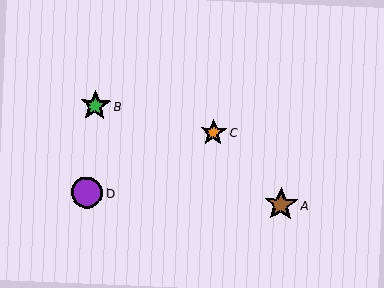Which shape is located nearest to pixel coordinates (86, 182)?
The purple circle (labeled D) at (87, 192) is nearest to that location.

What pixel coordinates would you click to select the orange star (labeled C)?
Click at (213, 132) to select the orange star C.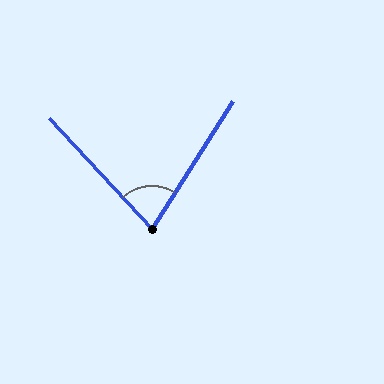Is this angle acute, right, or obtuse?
It is acute.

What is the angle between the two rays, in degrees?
Approximately 75 degrees.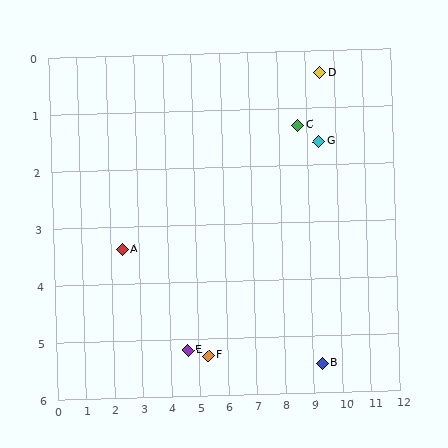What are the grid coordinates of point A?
Point A is at approximately (2.4, 3.4).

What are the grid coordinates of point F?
Point F is at approximately (5.3, 5.3).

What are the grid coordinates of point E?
Point E is at approximately (4.6, 5.2).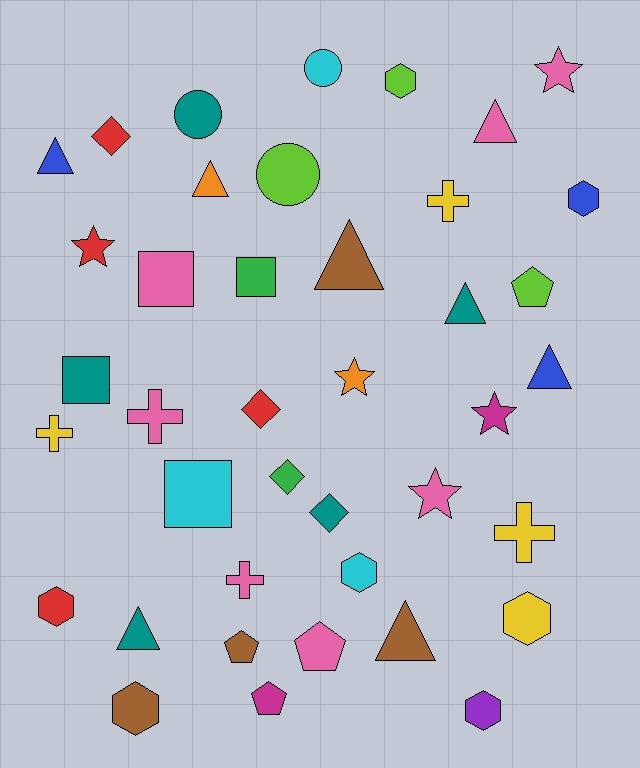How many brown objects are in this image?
There are 4 brown objects.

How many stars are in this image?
There are 5 stars.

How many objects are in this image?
There are 40 objects.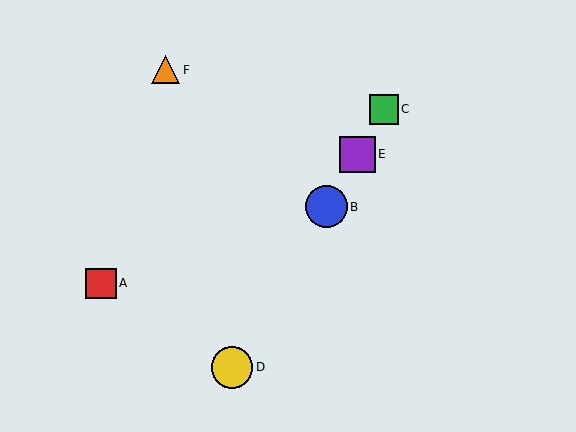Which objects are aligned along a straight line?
Objects B, C, D, E are aligned along a straight line.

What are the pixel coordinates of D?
Object D is at (232, 367).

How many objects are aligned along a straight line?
4 objects (B, C, D, E) are aligned along a straight line.